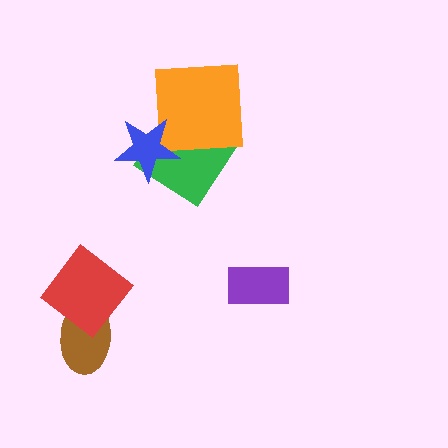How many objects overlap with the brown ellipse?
1 object overlaps with the brown ellipse.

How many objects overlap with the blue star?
2 objects overlap with the blue star.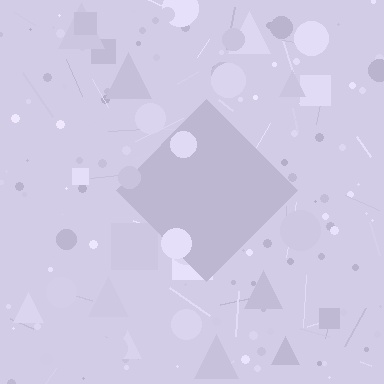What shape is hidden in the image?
A diamond is hidden in the image.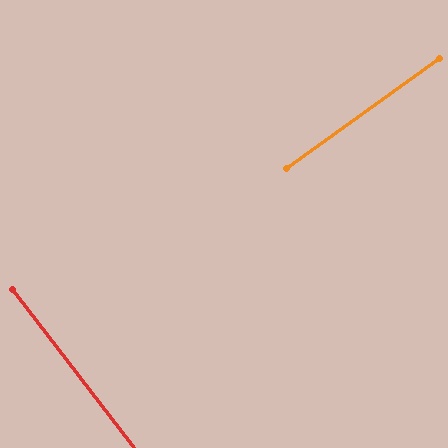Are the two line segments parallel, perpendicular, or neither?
Perpendicular — they meet at approximately 88°.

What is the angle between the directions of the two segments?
Approximately 88 degrees.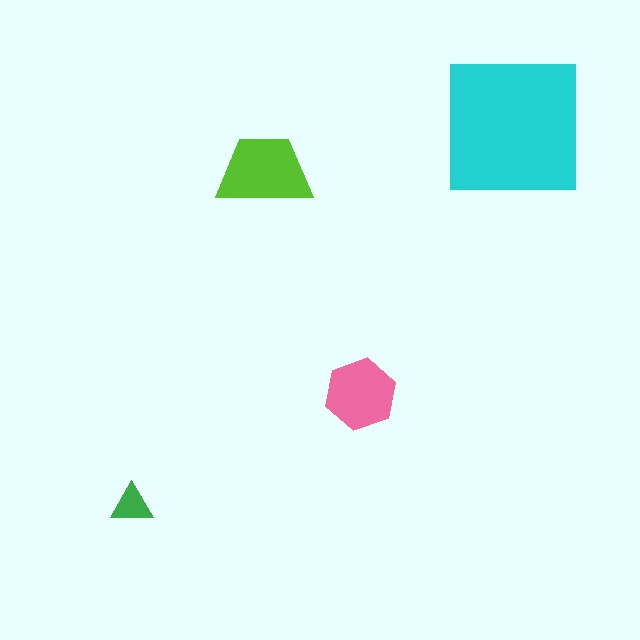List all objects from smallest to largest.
The green triangle, the pink hexagon, the lime trapezoid, the cyan square.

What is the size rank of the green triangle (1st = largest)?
4th.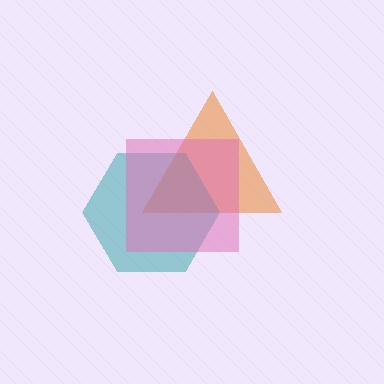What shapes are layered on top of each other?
The layered shapes are: an orange triangle, a teal hexagon, a pink square.